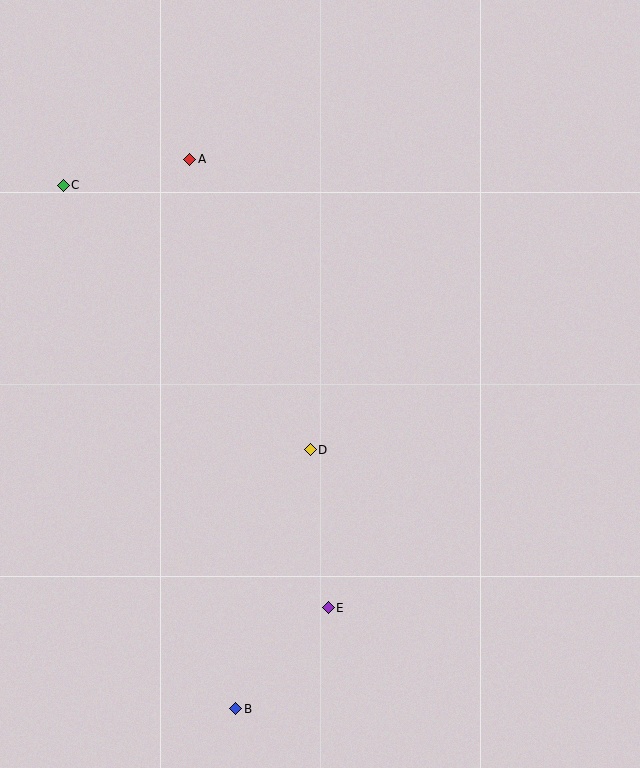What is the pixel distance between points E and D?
The distance between E and D is 159 pixels.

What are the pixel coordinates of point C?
Point C is at (63, 185).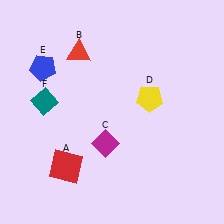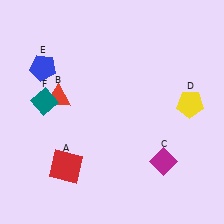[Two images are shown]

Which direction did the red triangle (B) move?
The red triangle (B) moved down.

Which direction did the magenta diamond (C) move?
The magenta diamond (C) moved right.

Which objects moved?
The objects that moved are: the red triangle (B), the magenta diamond (C), the yellow pentagon (D).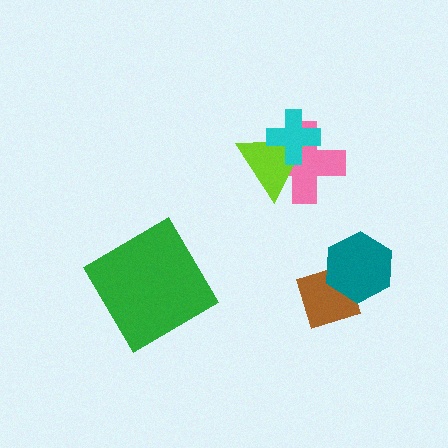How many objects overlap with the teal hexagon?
1 object overlaps with the teal hexagon.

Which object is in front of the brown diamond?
The teal hexagon is in front of the brown diamond.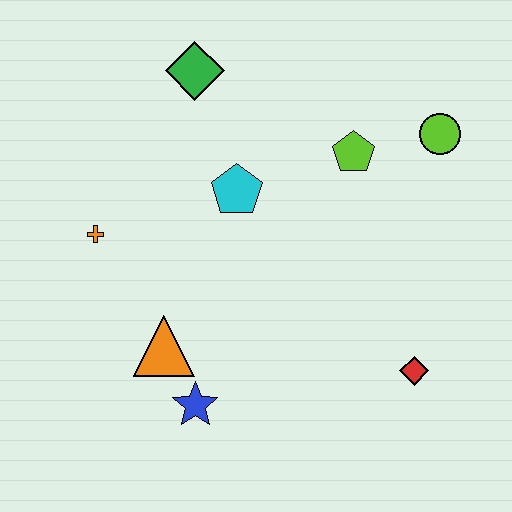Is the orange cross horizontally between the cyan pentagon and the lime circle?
No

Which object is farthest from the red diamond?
The green diamond is farthest from the red diamond.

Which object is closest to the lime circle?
The lime pentagon is closest to the lime circle.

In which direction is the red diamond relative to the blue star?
The red diamond is to the right of the blue star.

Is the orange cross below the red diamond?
No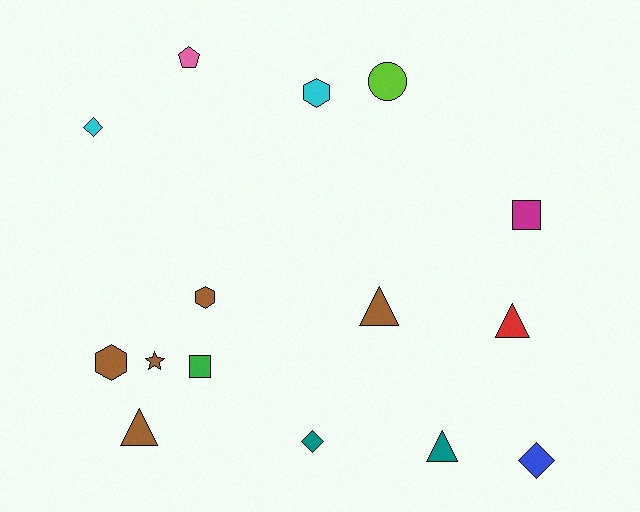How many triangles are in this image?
There are 4 triangles.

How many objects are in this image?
There are 15 objects.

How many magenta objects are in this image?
There is 1 magenta object.